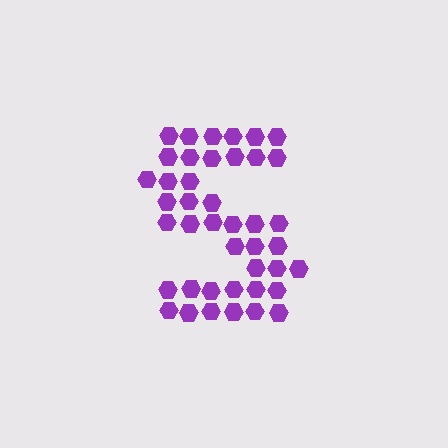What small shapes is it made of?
It is made of small hexagons.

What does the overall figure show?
The overall figure shows the letter S.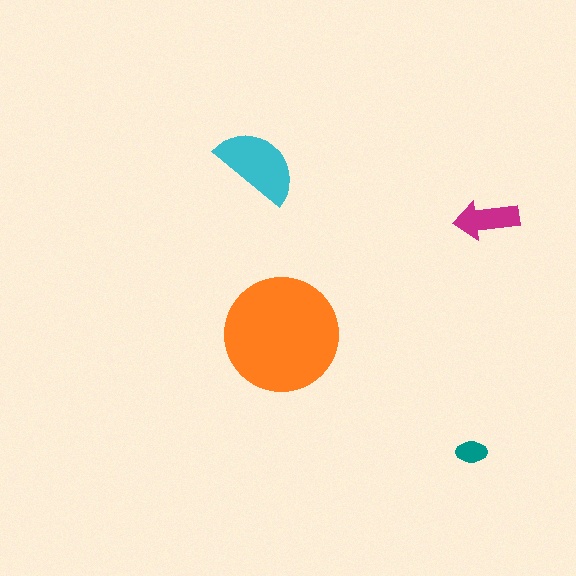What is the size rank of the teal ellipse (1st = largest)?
4th.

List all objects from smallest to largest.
The teal ellipse, the magenta arrow, the cyan semicircle, the orange circle.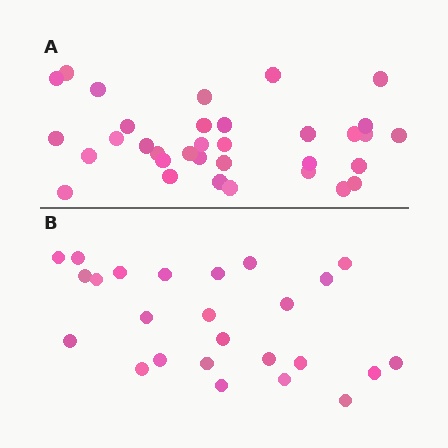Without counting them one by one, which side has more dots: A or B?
Region A (the top region) has more dots.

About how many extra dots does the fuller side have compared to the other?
Region A has roughly 8 or so more dots than region B.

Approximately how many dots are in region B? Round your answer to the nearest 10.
About 20 dots. (The exact count is 25, which rounds to 20.)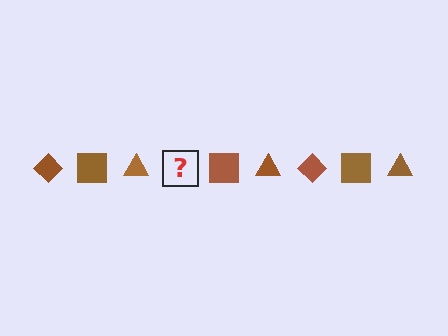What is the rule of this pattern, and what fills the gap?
The rule is that the pattern cycles through diamond, square, triangle shapes in brown. The gap should be filled with a brown diamond.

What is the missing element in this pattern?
The missing element is a brown diamond.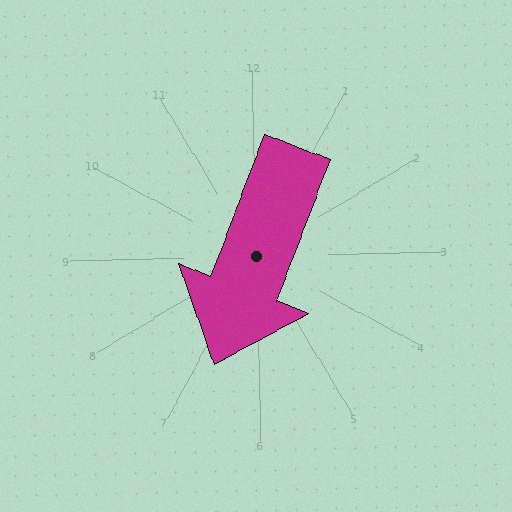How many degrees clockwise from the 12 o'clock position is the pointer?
Approximately 202 degrees.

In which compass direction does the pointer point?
South.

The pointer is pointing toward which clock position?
Roughly 7 o'clock.